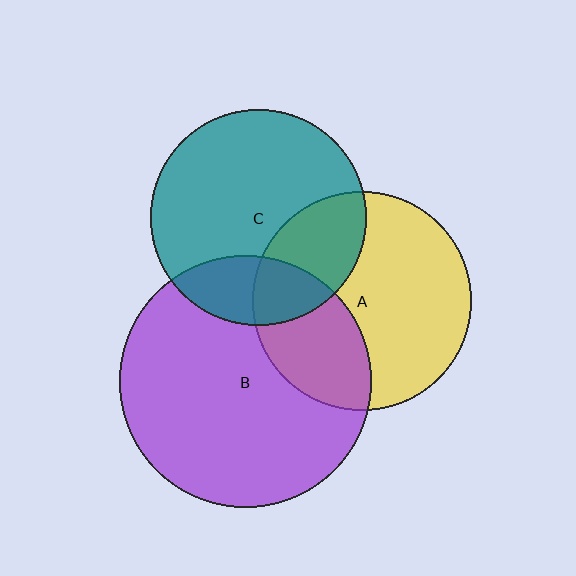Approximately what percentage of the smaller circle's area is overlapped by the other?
Approximately 30%.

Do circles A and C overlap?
Yes.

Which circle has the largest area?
Circle B (purple).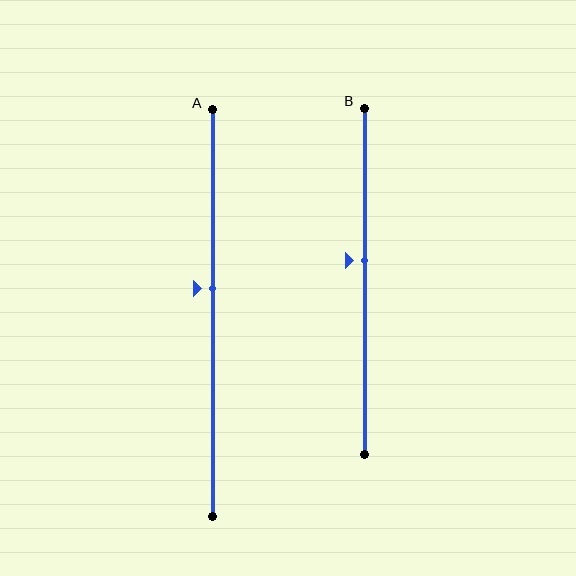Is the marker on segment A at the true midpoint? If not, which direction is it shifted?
No, the marker on segment A is shifted upward by about 6% of the segment length.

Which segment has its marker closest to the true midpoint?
Segment A has its marker closest to the true midpoint.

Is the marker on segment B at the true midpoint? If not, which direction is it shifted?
No, the marker on segment B is shifted upward by about 6% of the segment length.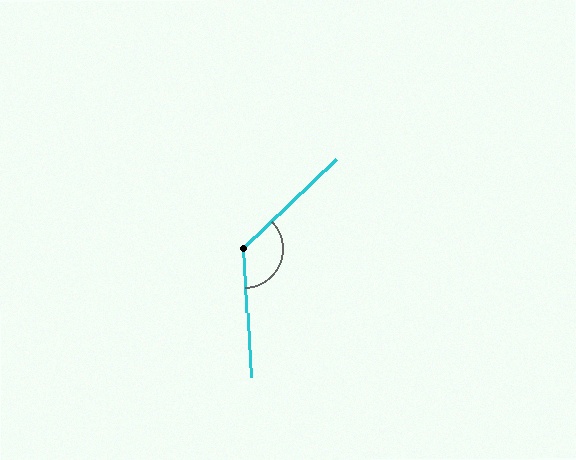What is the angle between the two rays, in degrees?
Approximately 131 degrees.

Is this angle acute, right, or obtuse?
It is obtuse.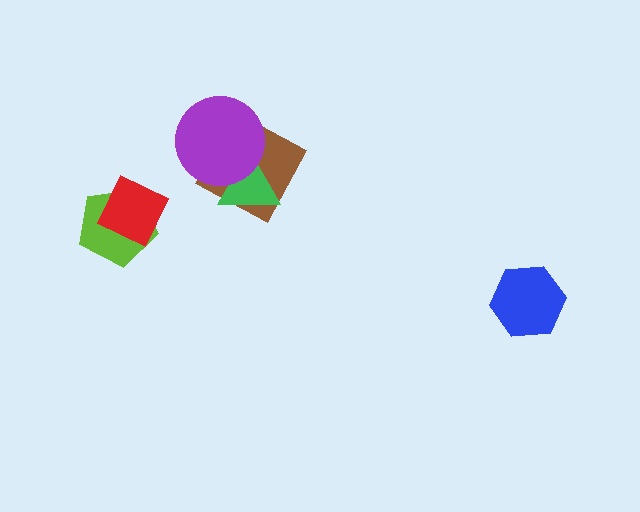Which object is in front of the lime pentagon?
The red diamond is in front of the lime pentagon.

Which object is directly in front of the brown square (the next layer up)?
The green triangle is directly in front of the brown square.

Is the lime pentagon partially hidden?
Yes, it is partially covered by another shape.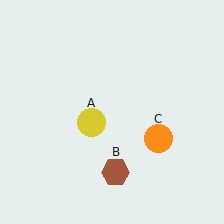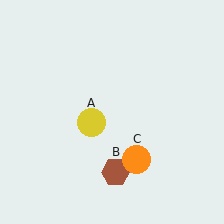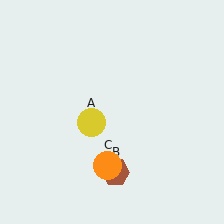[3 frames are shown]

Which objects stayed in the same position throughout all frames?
Yellow circle (object A) and brown hexagon (object B) remained stationary.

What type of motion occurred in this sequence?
The orange circle (object C) rotated clockwise around the center of the scene.